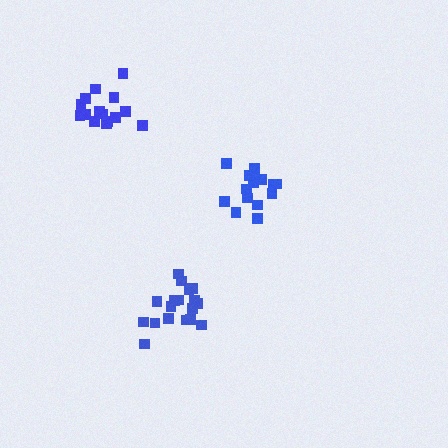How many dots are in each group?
Group 1: 20 dots, Group 2: 15 dots, Group 3: 16 dots (51 total).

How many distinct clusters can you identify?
There are 3 distinct clusters.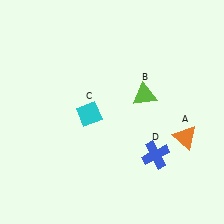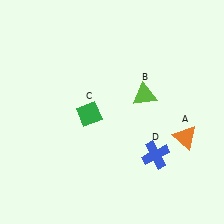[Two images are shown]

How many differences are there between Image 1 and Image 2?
There is 1 difference between the two images.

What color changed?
The diamond (C) changed from cyan in Image 1 to green in Image 2.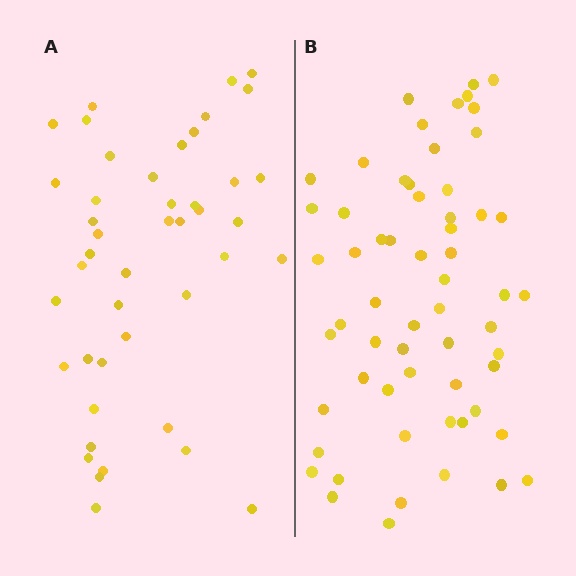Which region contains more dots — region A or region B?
Region B (the right region) has more dots.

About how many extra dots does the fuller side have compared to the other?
Region B has approximately 15 more dots than region A.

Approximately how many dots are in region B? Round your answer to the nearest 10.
About 60 dots.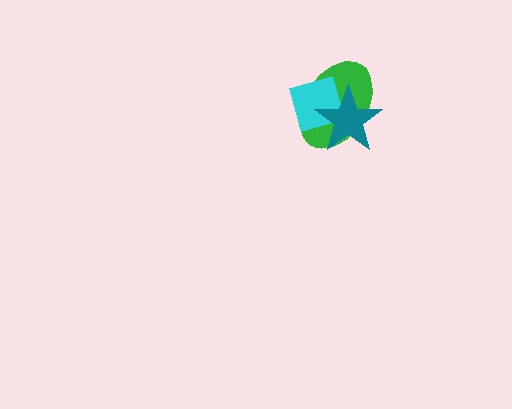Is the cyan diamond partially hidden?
Yes, it is partially covered by another shape.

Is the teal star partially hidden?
No, no other shape covers it.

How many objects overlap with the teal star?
2 objects overlap with the teal star.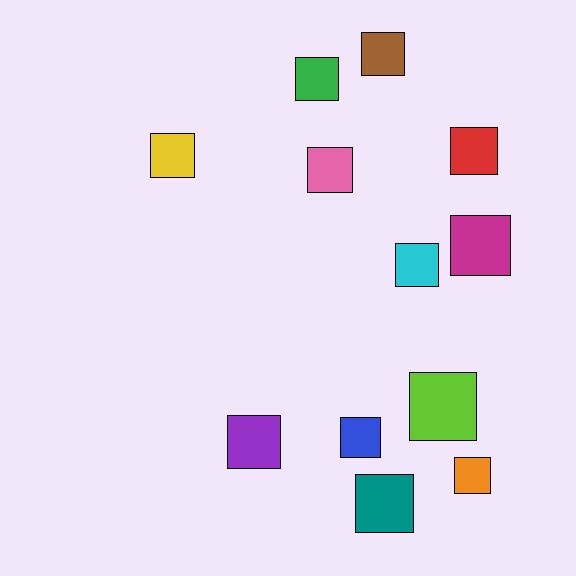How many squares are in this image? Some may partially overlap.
There are 12 squares.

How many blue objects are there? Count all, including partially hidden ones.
There is 1 blue object.